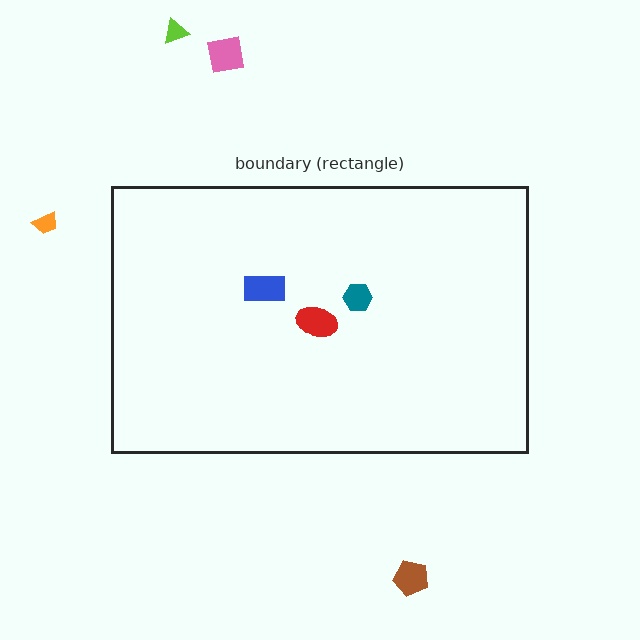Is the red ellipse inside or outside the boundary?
Inside.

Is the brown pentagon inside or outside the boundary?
Outside.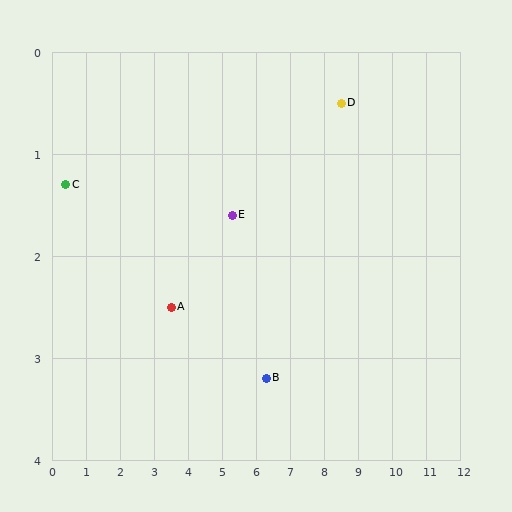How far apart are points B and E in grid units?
Points B and E are about 1.9 grid units apart.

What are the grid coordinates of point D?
Point D is at approximately (8.5, 0.5).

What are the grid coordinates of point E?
Point E is at approximately (5.3, 1.6).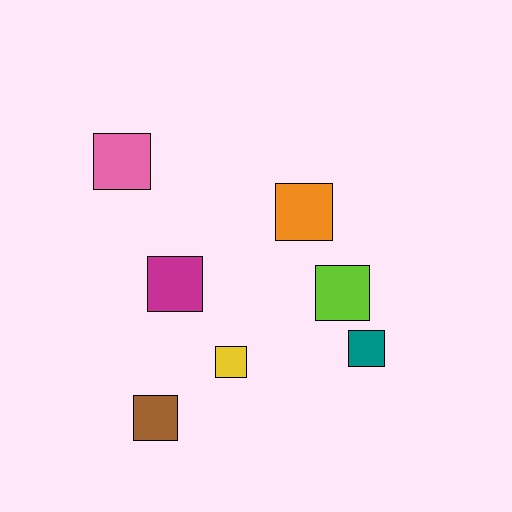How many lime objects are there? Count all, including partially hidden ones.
There is 1 lime object.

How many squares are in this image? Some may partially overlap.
There are 7 squares.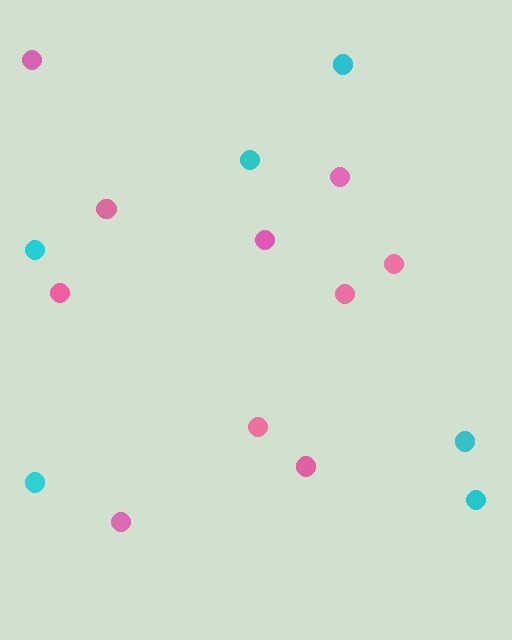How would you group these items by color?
There are 2 groups: one group of cyan circles (6) and one group of pink circles (10).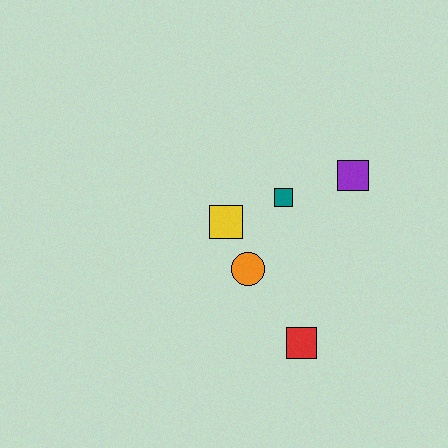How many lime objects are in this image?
There are no lime objects.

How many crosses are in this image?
There are no crosses.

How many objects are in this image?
There are 5 objects.